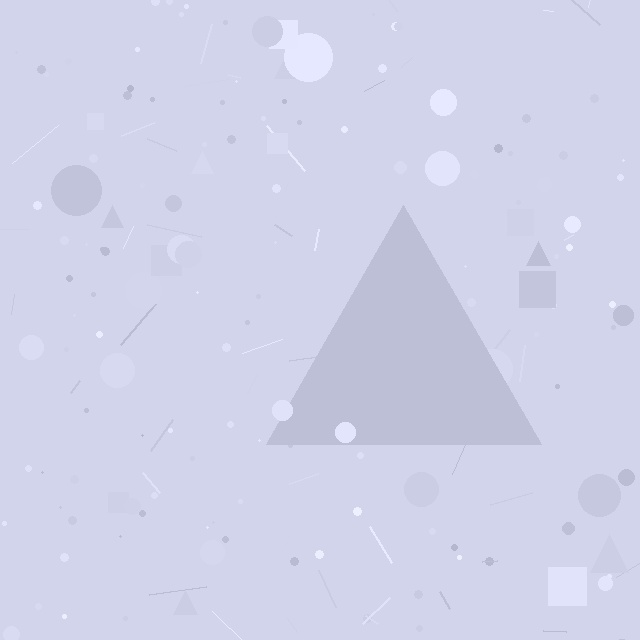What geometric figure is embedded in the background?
A triangle is embedded in the background.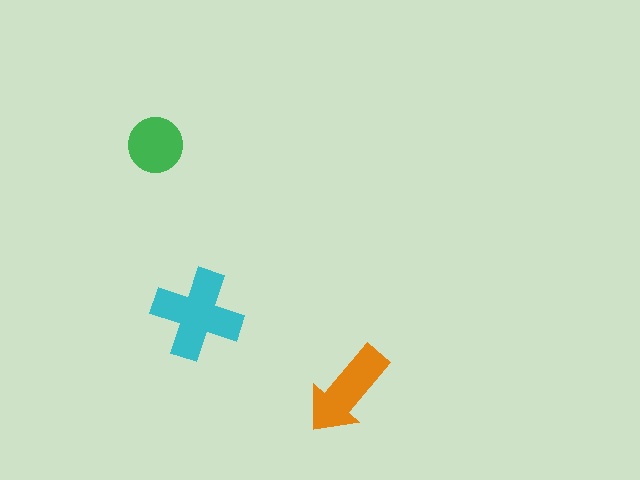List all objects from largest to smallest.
The cyan cross, the orange arrow, the green circle.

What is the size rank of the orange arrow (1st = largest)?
2nd.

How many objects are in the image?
There are 3 objects in the image.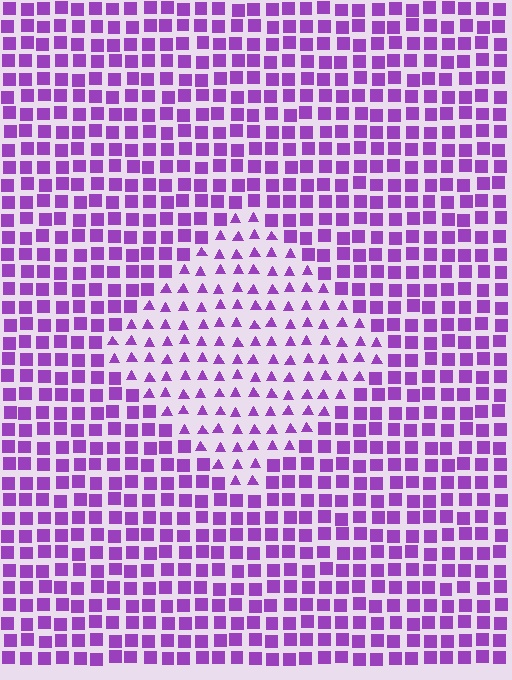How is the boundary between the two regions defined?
The boundary is defined by a change in element shape: triangles inside vs. squares outside. All elements share the same color and spacing.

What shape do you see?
I see a diamond.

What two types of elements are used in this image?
The image uses triangles inside the diamond region and squares outside it.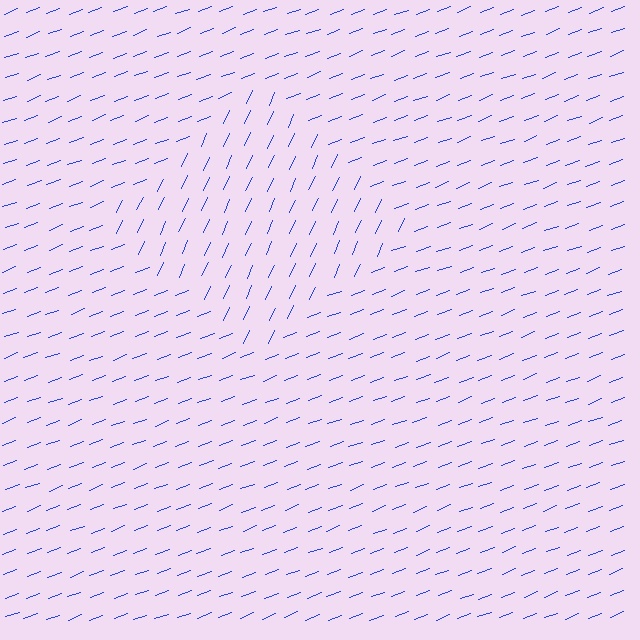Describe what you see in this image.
The image is filled with small blue line segments. A diamond region in the image has lines oriented differently from the surrounding lines, creating a visible texture boundary.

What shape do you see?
I see a diamond.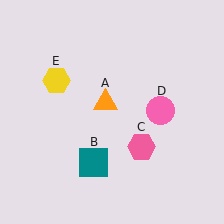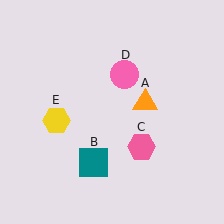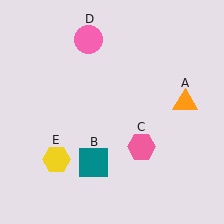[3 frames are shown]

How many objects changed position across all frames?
3 objects changed position: orange triangle (object A), pink circle (object D), yellow hexagon (object E).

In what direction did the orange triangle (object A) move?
The orange triangle (object A) moved right.